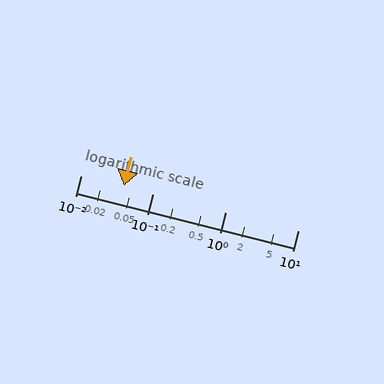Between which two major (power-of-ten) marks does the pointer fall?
The pointer is between 0.01 and 0.1.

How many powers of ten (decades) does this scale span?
The scale spans 3 decades, from 0.01 to 10.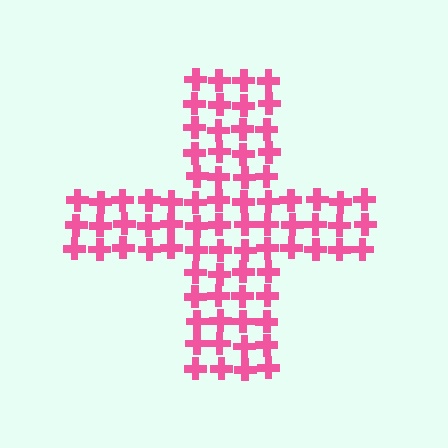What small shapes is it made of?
It is made of small crosses.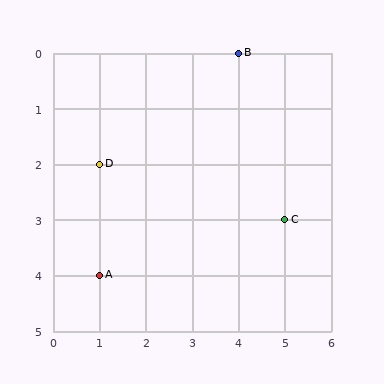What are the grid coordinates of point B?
Point B is at grid coordinates (4, 0).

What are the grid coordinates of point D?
Point D is at grid coordinates (1, 2).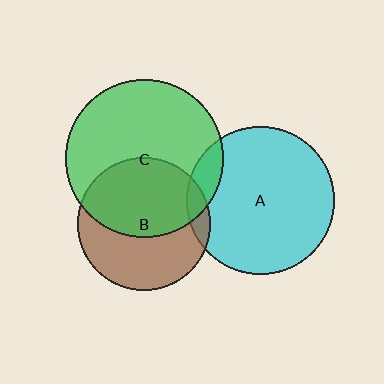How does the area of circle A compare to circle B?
Approximately 1.2 times.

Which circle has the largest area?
Circle C (green).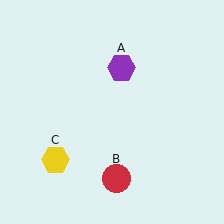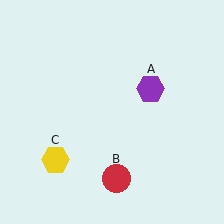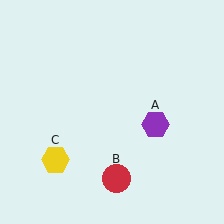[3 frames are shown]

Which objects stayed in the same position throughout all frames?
Red circle (object B) and yellow hexagon (object C) remained stationary.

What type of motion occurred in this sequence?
The purple hexagon (object A) rotated clockwise around the center of the scene.